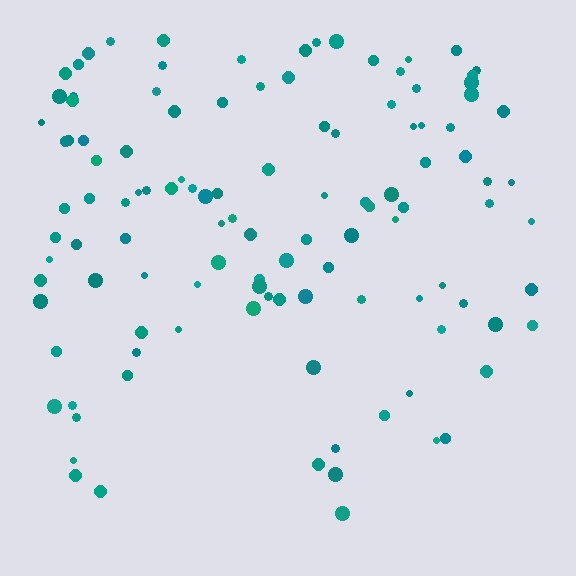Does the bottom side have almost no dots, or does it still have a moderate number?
Still a moderate number, just noticeably fewer than the top.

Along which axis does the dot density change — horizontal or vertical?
Vertical.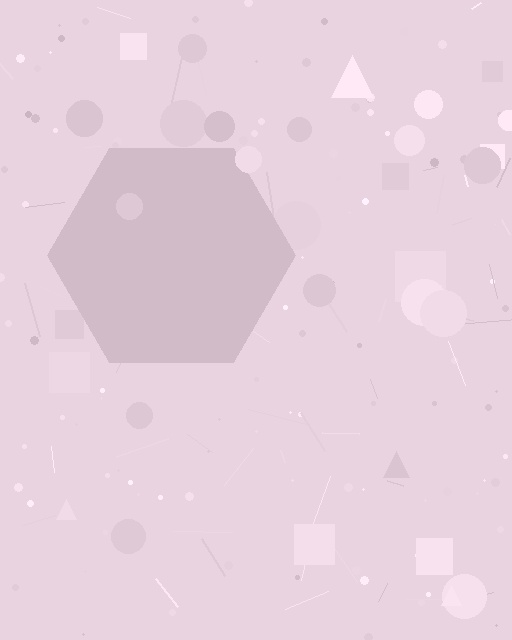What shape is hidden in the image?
A hexagon is hidden in the image.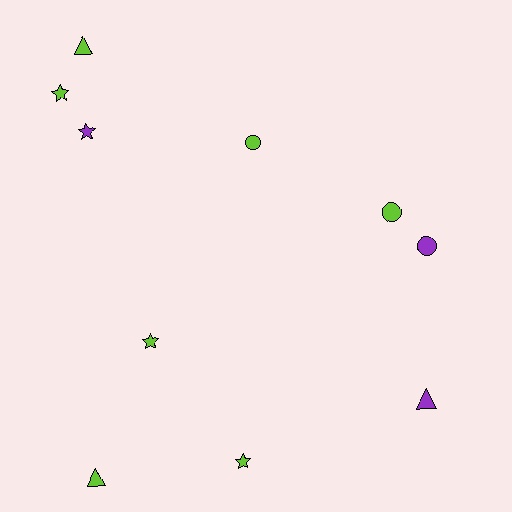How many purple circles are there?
There is 1 purple circle.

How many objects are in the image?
There are 10 objects.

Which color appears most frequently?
Lime, with 7 objects.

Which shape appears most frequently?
Star, with 4 objects.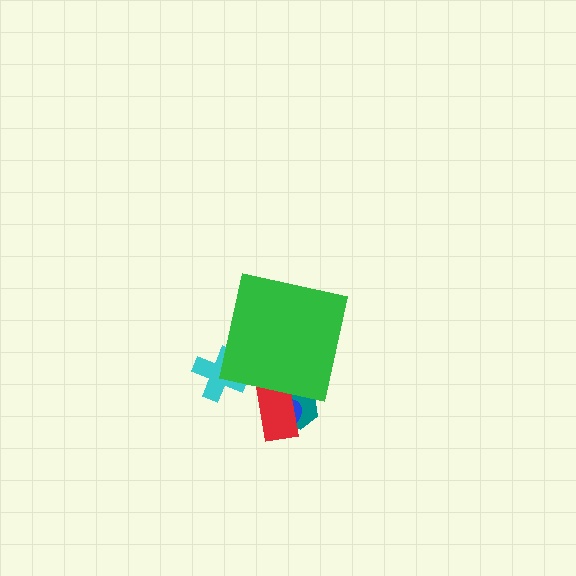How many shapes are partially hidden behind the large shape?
4 shapes are partially hidden.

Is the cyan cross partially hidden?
Yes, the cyan cross is partially hidden behind the green square.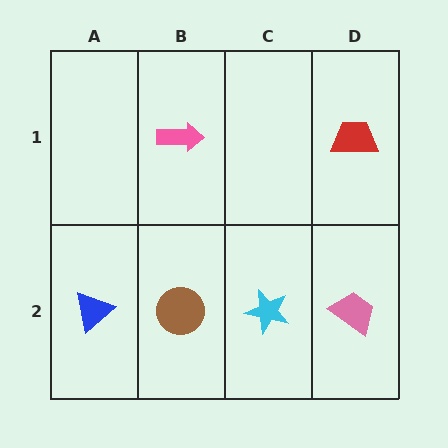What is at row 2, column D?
A pink trapezoid.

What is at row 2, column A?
A blue triangle.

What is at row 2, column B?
A brown circle.